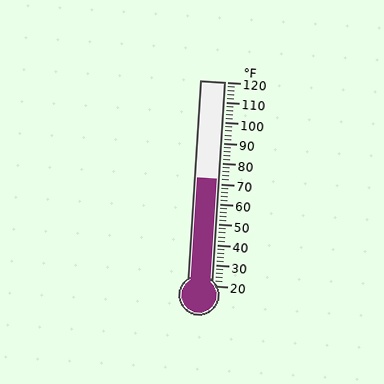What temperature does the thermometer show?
The thermometer shows approximately 72°F.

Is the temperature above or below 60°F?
The temperature is above 60°F.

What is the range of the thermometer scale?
The thermometer scale ranges from 20°F to 120°F.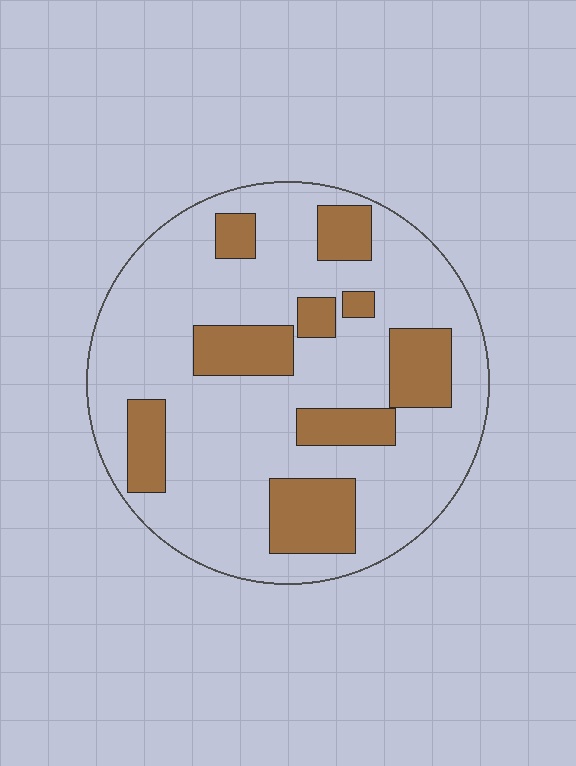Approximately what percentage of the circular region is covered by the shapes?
Approximately 25%.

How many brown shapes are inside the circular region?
9.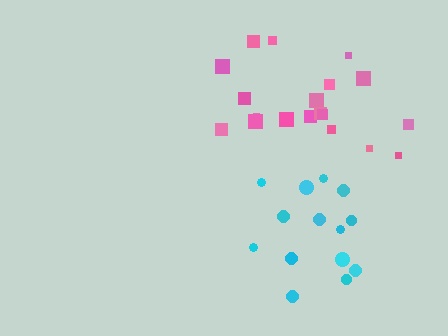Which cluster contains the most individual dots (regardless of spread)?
Pink (19).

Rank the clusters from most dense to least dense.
cyan, pink.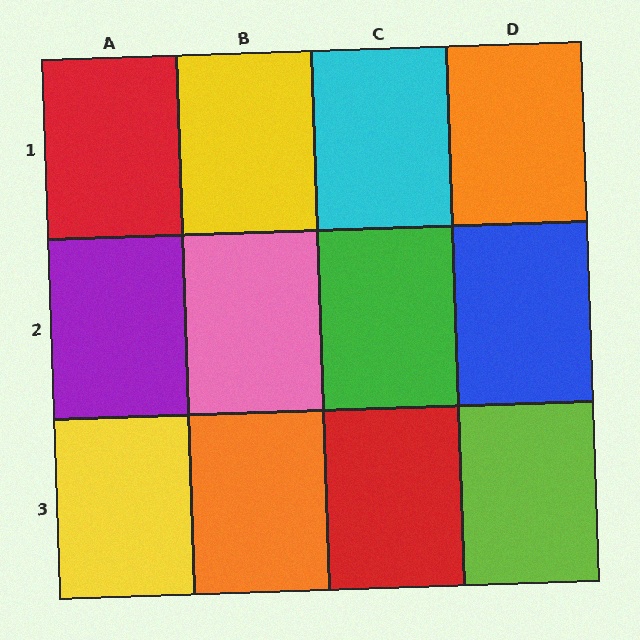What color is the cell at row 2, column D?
Blue.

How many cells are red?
2 cells are red.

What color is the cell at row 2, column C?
Green.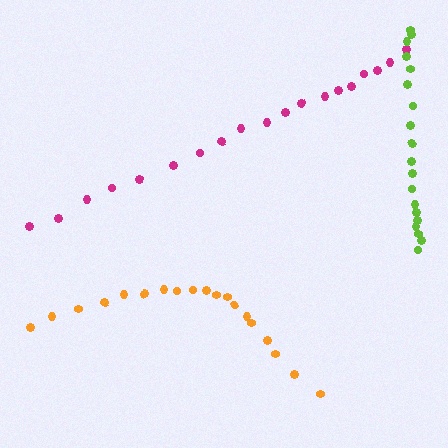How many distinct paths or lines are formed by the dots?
There are 3 distinct paths.